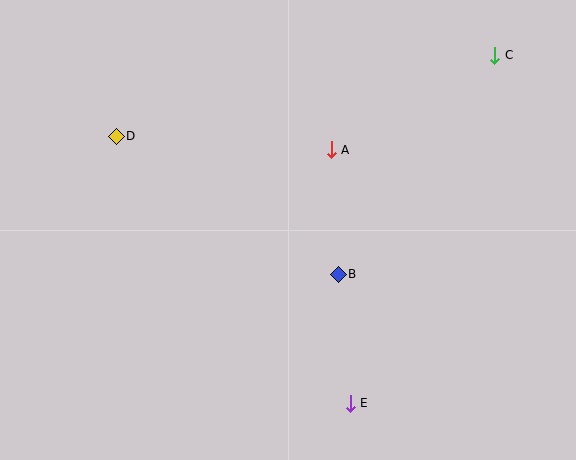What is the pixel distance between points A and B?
The distance between A and B is 125 pixels.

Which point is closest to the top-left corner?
Point D is closest to the top-left corner.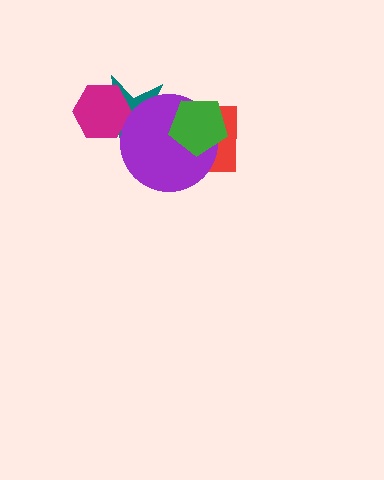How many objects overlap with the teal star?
2 objects overlap with the teal star.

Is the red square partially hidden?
Yes, it is partially covered by another shape.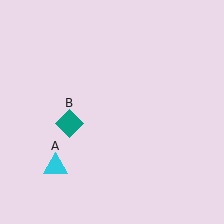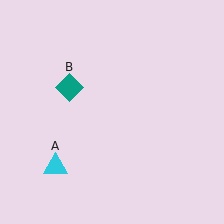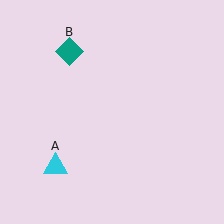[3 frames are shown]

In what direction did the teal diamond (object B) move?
The teal diamond (object B) moved up.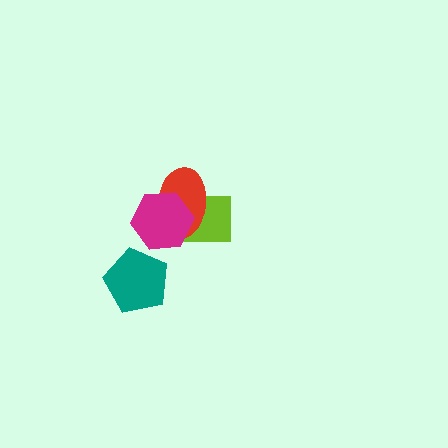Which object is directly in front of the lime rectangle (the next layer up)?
The red ellipse is directly in front of the lime rectangle.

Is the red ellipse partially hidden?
Yes, it is partially covered by another shape.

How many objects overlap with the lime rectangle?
2 objects overlap with the lime rectangle.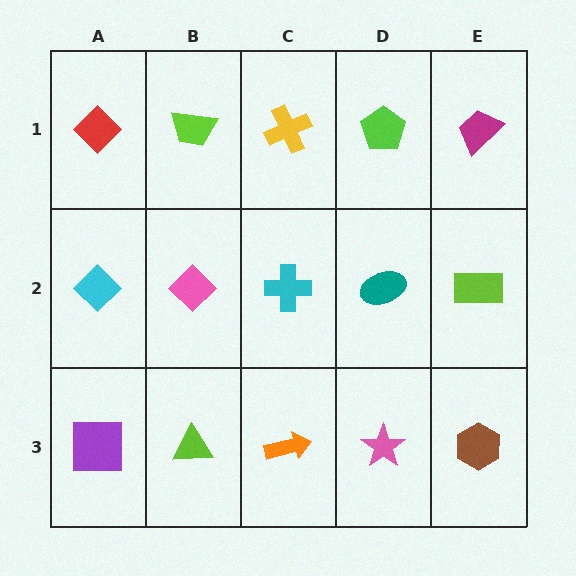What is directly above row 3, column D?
A teal ellipse.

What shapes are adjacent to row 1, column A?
A cyan diamond (row 2, column A), a lime trapezoid (row 1, column B).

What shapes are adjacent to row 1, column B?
A pink diamond (row 2, column B), a red diamond (row 1, column A), a yellow cross (row 1, column C).